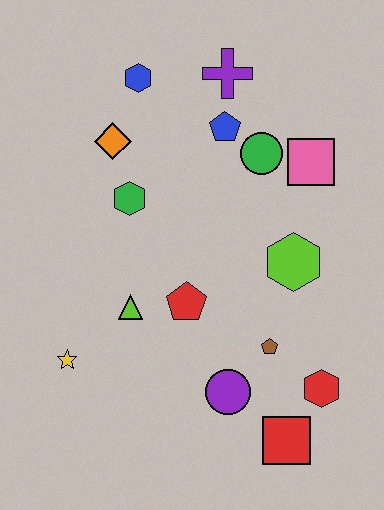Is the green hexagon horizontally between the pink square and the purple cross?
No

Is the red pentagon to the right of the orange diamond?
Yes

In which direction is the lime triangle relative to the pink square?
The lime triangle is to the left of the pink square.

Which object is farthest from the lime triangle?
The purple cross is farthest from the lime triangle.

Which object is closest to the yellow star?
The lime triangle is closest to the yellow star.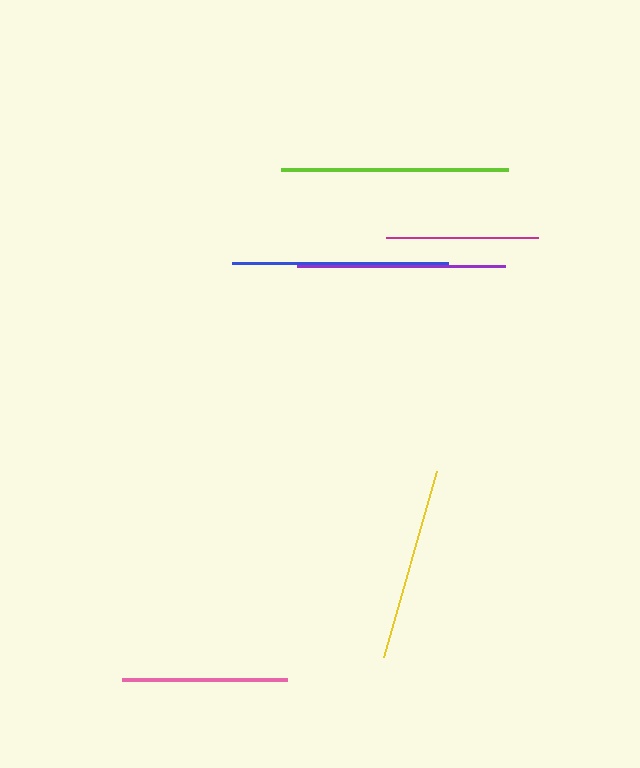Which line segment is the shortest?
The magenta line is the shortest at approximately 152 pixels.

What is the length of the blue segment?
The blue segment is approximately 216 pixels long.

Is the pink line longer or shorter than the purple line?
The purple line is longer than the pink line.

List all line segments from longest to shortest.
From longest to shortest: lime, blue, purple, yellow, pink, magenta.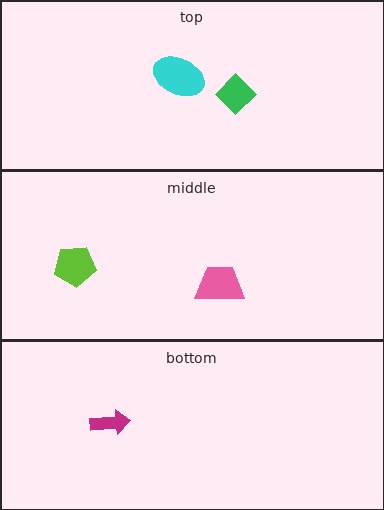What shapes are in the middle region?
The lime pentagon, the pink trapezoid.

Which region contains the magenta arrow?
The bottom region.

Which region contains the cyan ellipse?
The top region.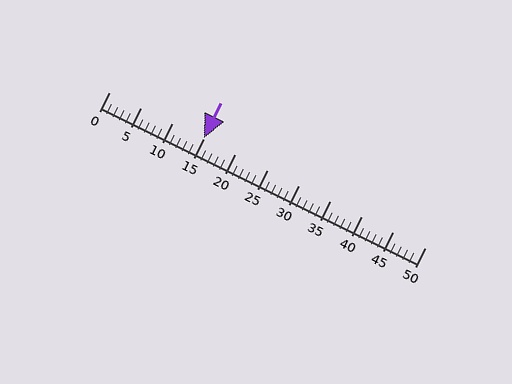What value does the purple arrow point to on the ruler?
The purple arrow points to approximately 15.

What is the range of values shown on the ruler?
The ruler shows values from 0 to 50.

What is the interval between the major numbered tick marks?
The major tick marks are spaced 5 units apart.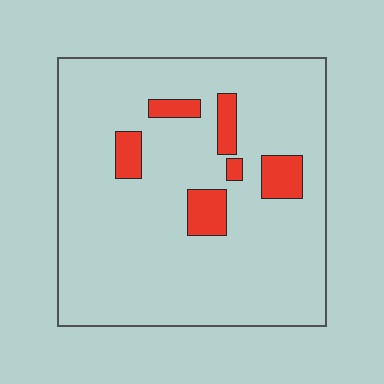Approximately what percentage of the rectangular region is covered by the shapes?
Approximately 10%.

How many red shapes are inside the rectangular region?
6.